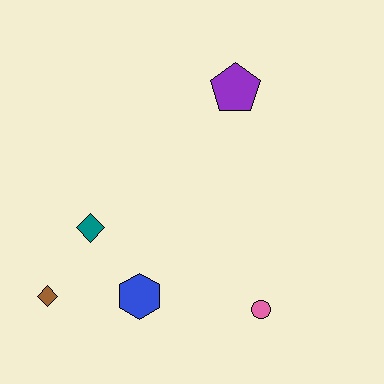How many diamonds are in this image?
There are 2 diamonds.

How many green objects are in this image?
There are no green objects.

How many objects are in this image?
There are 5 objects.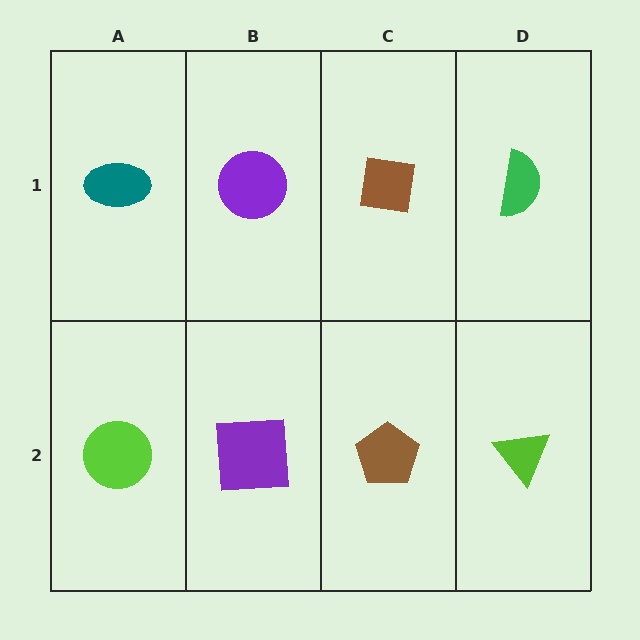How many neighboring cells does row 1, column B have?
3.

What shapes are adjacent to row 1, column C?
A brown pentagon (row 2, column C), a purple circle (row 1, column B), a green semicircle (row 1, column D).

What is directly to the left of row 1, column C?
A purple circle.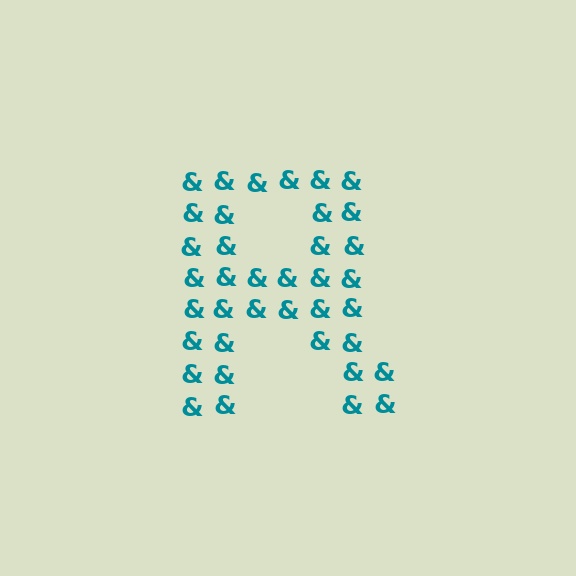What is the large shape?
The large shape is the letter R.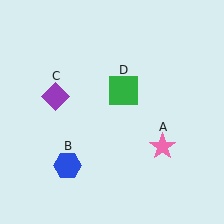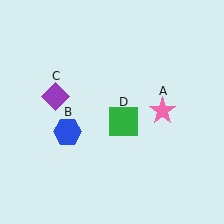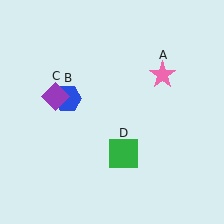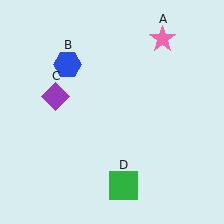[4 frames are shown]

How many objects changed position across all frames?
3 objects changed position: pink star (object A), blue hexagon (object B), green square (object D).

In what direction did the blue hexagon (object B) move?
The blue hexagon (object B) moved up.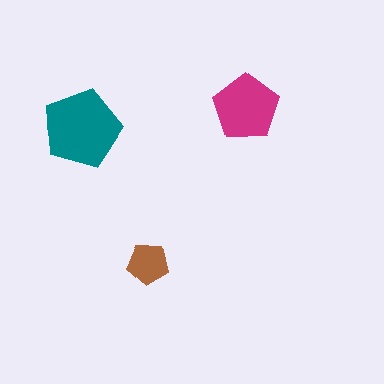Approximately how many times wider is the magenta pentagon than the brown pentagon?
About 1.5 times wider.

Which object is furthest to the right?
The magenta pentagon is rightmost.